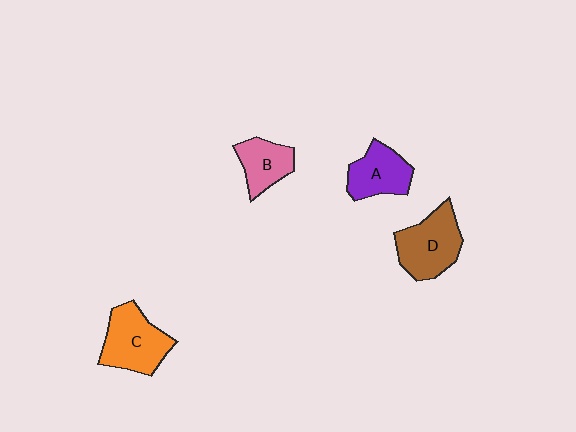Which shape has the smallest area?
Shape B (pink).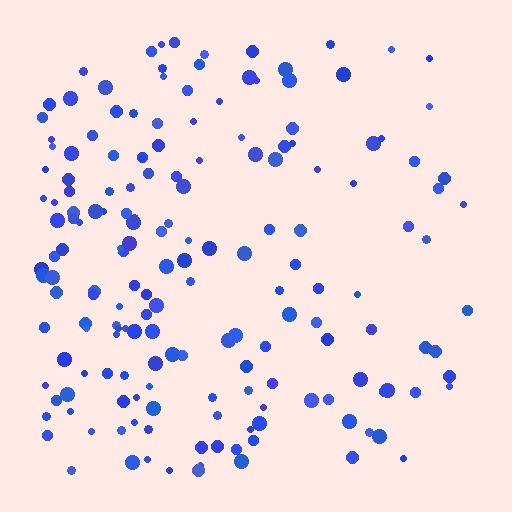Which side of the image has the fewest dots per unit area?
The right.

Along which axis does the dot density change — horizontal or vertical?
Horizontal.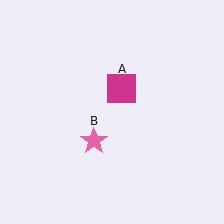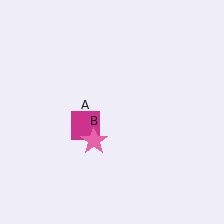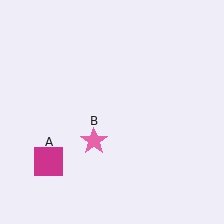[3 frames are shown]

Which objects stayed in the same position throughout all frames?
Pink star (object B) remained stationary.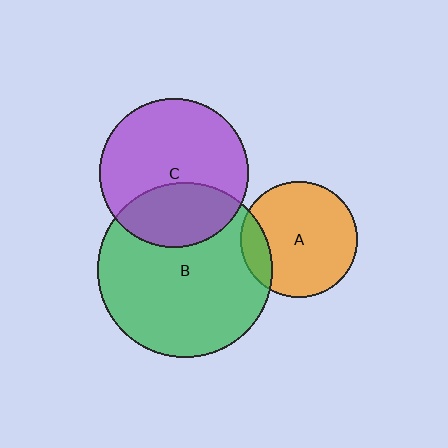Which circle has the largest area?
Circle B (green).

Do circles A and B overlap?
Yes.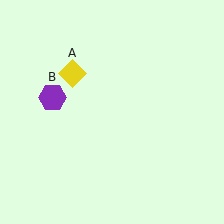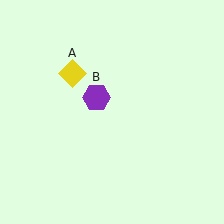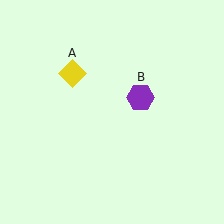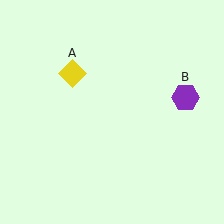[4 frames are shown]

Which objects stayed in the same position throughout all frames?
Yellow diamond (object A) remained stationary.